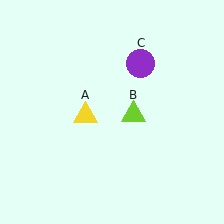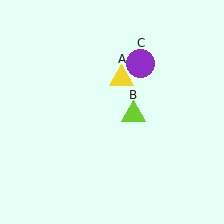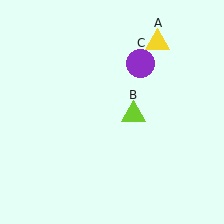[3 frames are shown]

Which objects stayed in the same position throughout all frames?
Lime triangle (object B) and purple circle (object C) remained stationary.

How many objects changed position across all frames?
1 object changed position: yellow triangle (object A).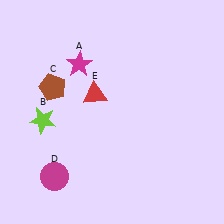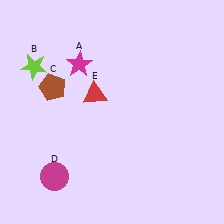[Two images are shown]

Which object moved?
The lime star (B) moved up.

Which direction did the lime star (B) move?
The lime star (B) moved up.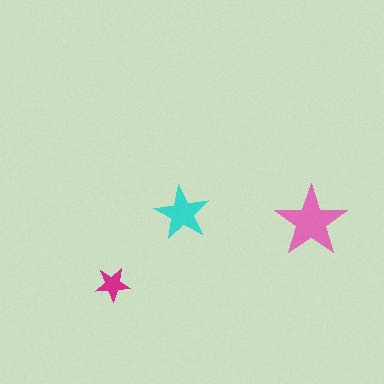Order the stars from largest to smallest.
the pink one, the cyan one, the magenta one.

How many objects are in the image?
There are 3 objects in the image.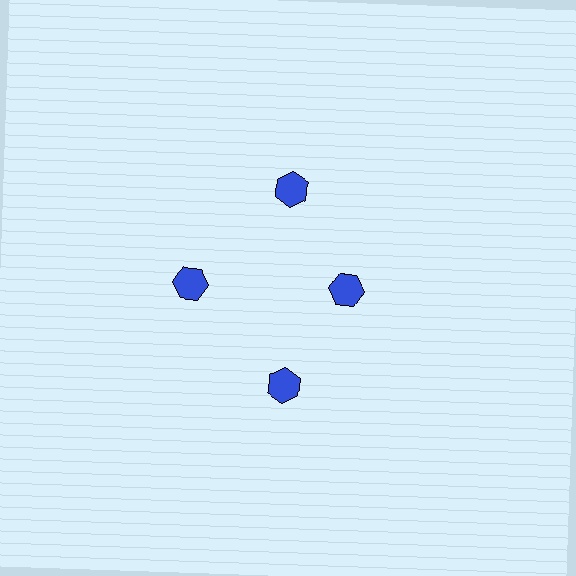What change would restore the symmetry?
The symmetry would be restored by moving it outward, back onto the ring so that all 4 hexagons sit at equal angles and equal distance from the center.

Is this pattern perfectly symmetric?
No. The 4 blue hexagons are arranged in a ring, but one element near the 3 o'clock position is pulled inward toward the center, breaking the 4-fold rotational symmetry.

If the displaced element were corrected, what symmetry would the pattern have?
It would have 4-fold rotational symmetry — the pattern would map onto itself every 90 degrees.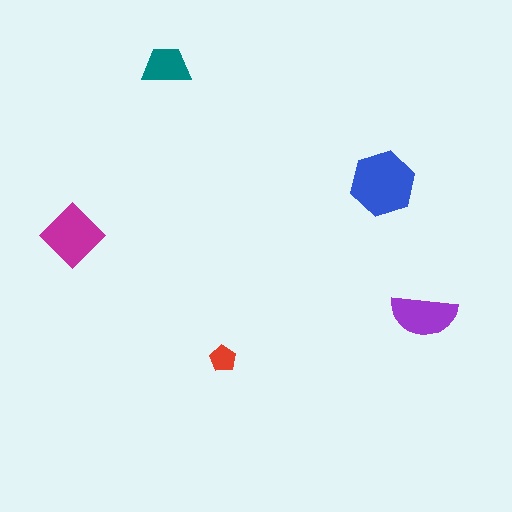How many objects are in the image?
There are 5 objects in the image.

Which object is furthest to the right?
The purple semicircle is rightmost.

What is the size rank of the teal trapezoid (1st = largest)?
4th.